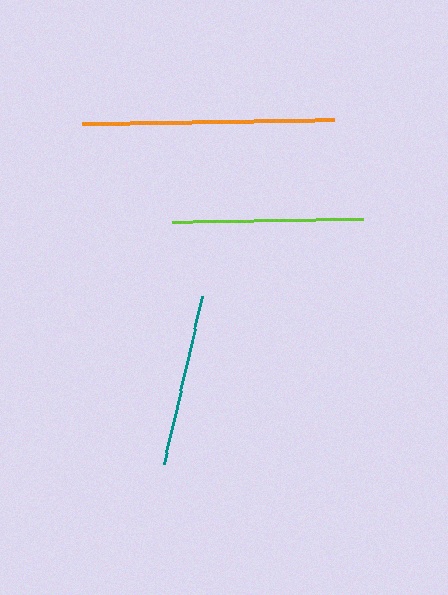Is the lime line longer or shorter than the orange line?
The orange line is longer than the lime line.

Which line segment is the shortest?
The teal line is the shortest at approximately 171 pixels.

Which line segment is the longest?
The orange line is the longest at approximately 252 pixels.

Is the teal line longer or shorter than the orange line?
The orange line is longer than the teal line.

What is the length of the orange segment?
The orange segment is approximately 252 pixels long.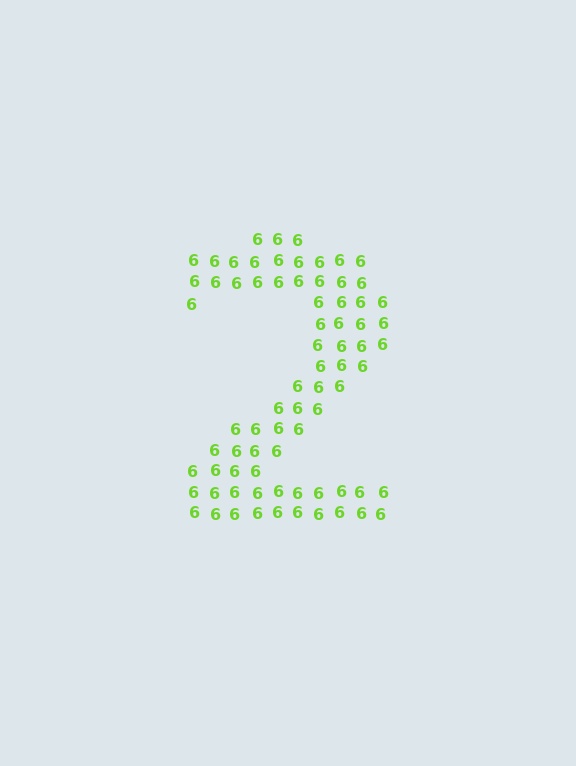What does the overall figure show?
The overall figure shows the digit 2.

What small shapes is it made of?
It is made of small digit 6's.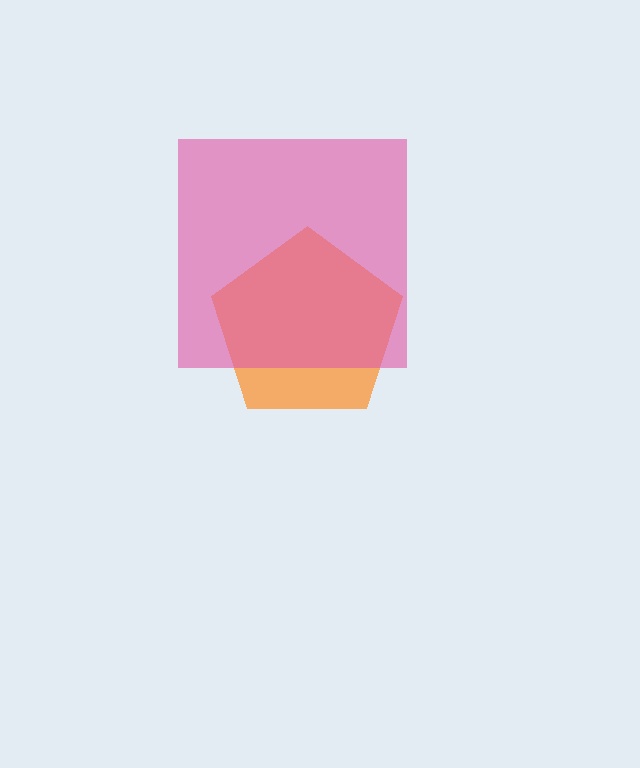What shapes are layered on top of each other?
The layered shapes are: an orange pentagon, a pink square.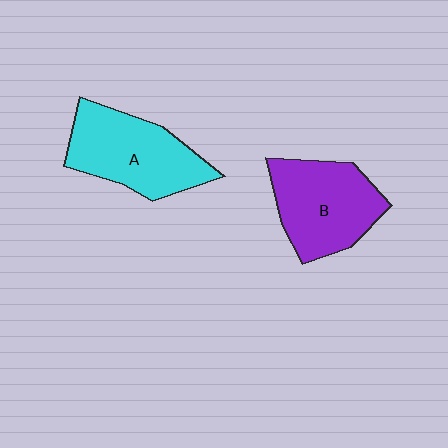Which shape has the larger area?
Shape A (cyan).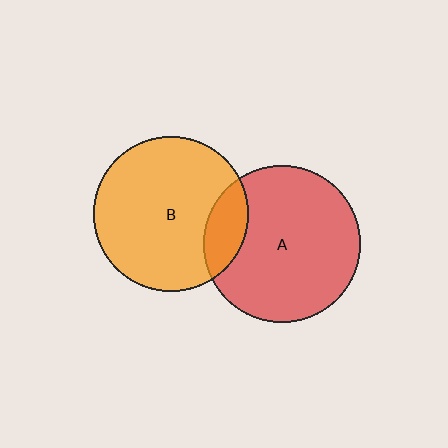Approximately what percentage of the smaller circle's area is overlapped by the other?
Approximately 15%.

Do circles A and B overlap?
Yes.